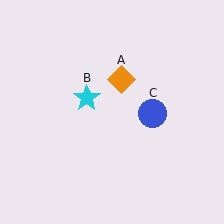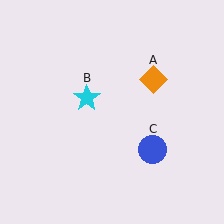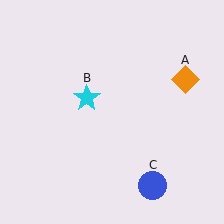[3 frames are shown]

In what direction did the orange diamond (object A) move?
The orange diamond (object A) moved right.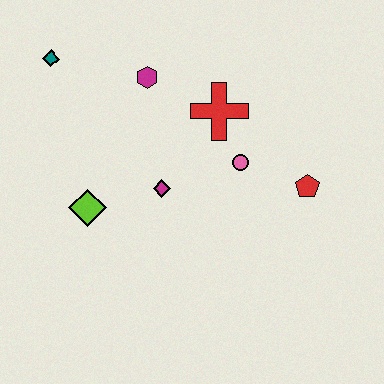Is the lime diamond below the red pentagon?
Yes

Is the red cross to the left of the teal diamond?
No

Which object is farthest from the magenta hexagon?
The red pentagon is farthest from the magenta hexagon.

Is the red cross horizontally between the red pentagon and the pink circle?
No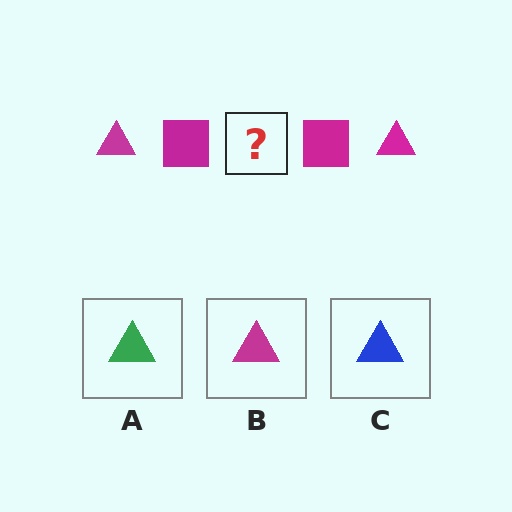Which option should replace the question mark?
Option B.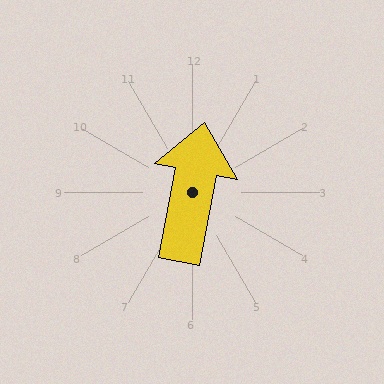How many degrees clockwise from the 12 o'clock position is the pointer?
Approximately 11 degrees.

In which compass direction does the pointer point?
North.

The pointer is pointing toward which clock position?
Roughly 12 o'clock.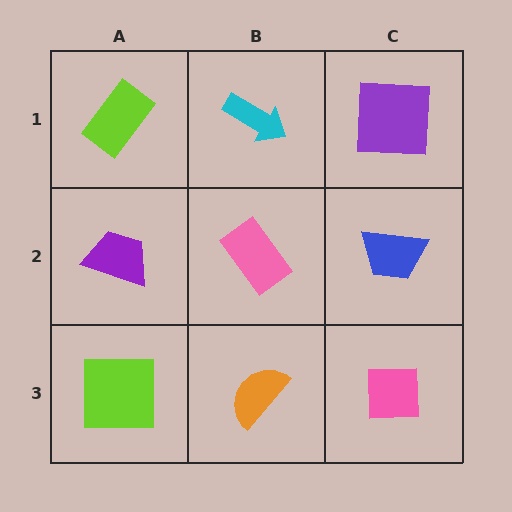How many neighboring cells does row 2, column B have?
4.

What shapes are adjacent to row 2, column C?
A purple square (row 1, column C), a pink square (row 3, column C), a pink rectangle (row 2, column B).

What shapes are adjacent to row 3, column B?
A pink rectangle (row 2, column B), a lime square (row 3, column A), a pink square (row 3, column C).